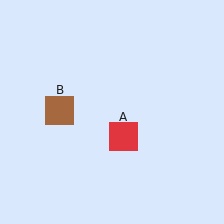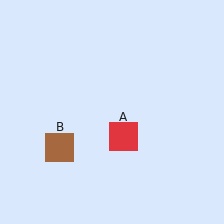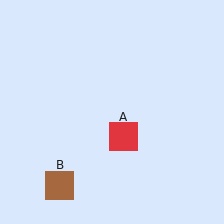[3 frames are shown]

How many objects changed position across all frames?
1 object changed position: brown square (object B).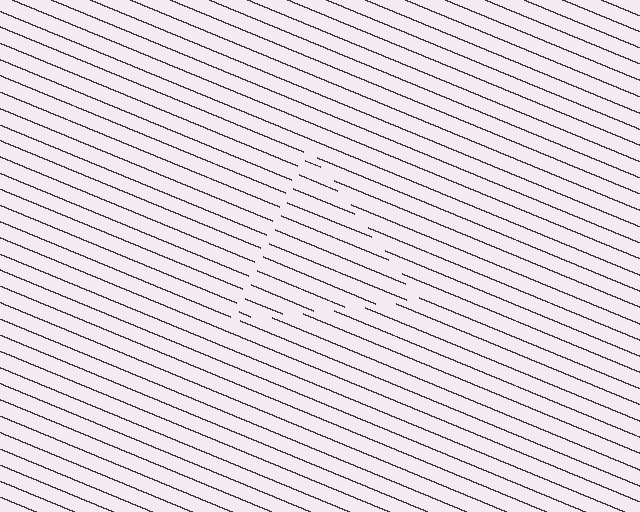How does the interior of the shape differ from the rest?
The interior of the shape contains the same grating, shifted by half a period — the contour is defined by the phase discontinuity where line-ends from the inner and outer gratings abut.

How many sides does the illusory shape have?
3 sides — the line-ends trace a triangle.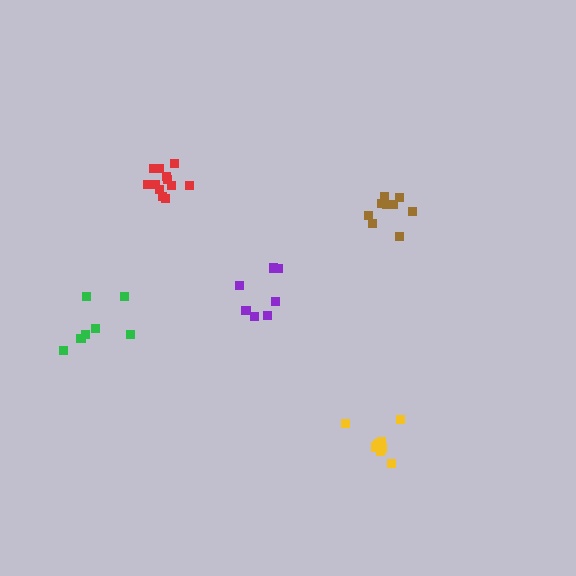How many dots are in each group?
Group 1: 7 dots, Group 2: 12 dots, Group 3: 9 dots, Group 4: 7 dots, Group 5: 9 dots (44 total).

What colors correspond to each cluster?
The clusters are colored: green, red, yellow, purple, brown.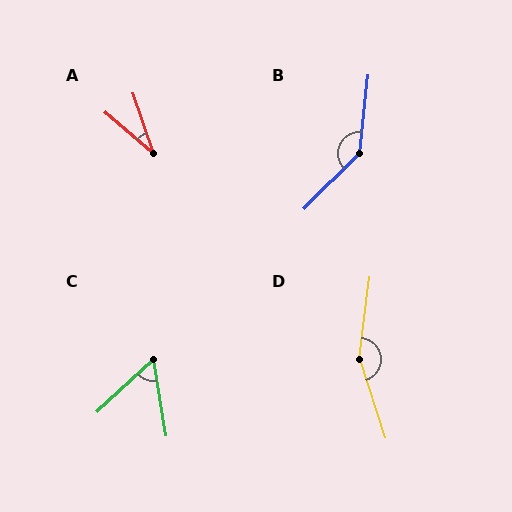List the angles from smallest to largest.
A (31°), C (56°), B (141°), D (155°).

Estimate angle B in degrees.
Approximately 141 degrees.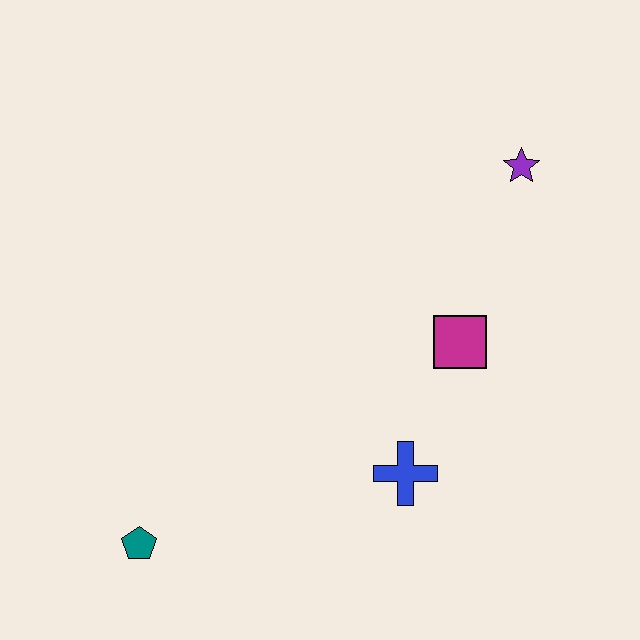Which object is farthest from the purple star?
The teal pentagon is farthest from the purple star.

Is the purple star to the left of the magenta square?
No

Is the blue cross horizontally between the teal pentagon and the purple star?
Yes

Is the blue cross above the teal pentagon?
Yes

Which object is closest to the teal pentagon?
The blue cross is closest to the teal pentagon.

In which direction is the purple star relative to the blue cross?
The purple star is above the blue cross.